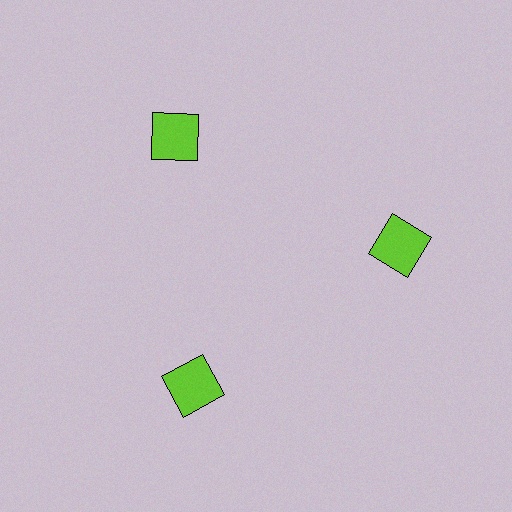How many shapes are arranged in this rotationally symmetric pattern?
There are 3 shapes, arranged in 3 groups of 1.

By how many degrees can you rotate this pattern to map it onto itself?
The pattern maps onto itself every 120 degrees of rotation.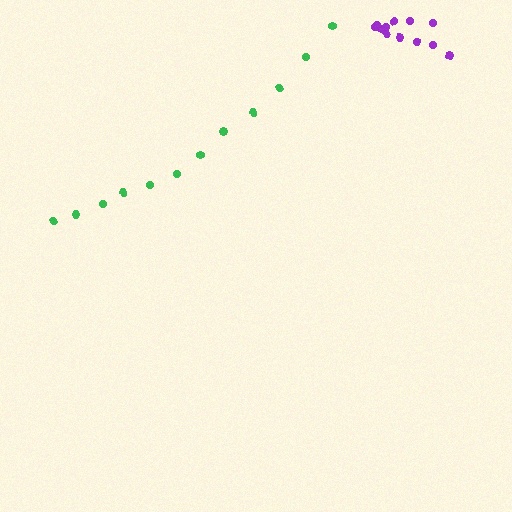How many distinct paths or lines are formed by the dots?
There are 2 distinct paths.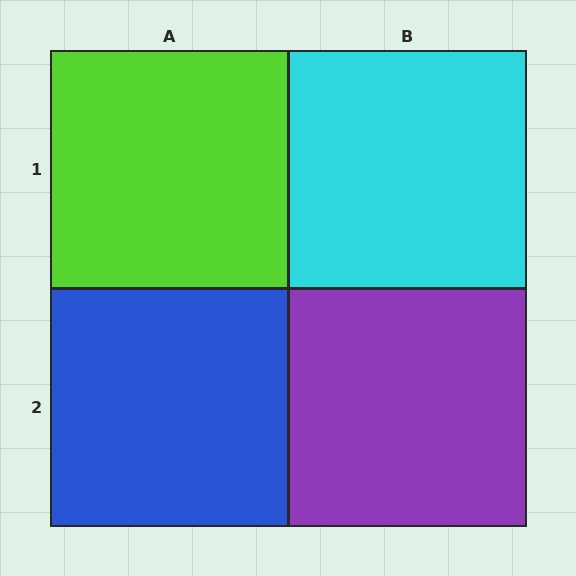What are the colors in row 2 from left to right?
Blue, purple.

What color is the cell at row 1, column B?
Cyan.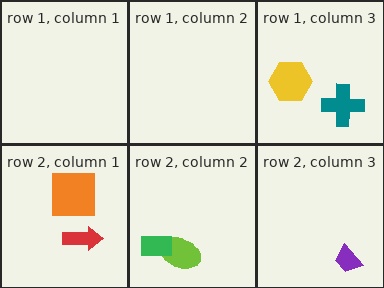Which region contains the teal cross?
The row 1, column 3 region.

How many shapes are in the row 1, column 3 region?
2.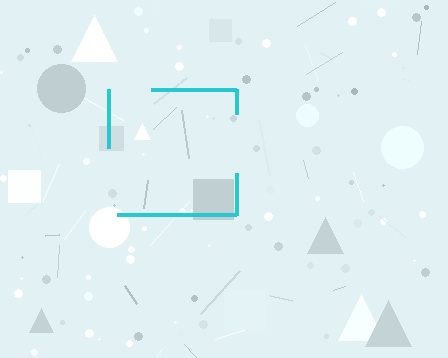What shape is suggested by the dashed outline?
The dashed outline suggests a square.